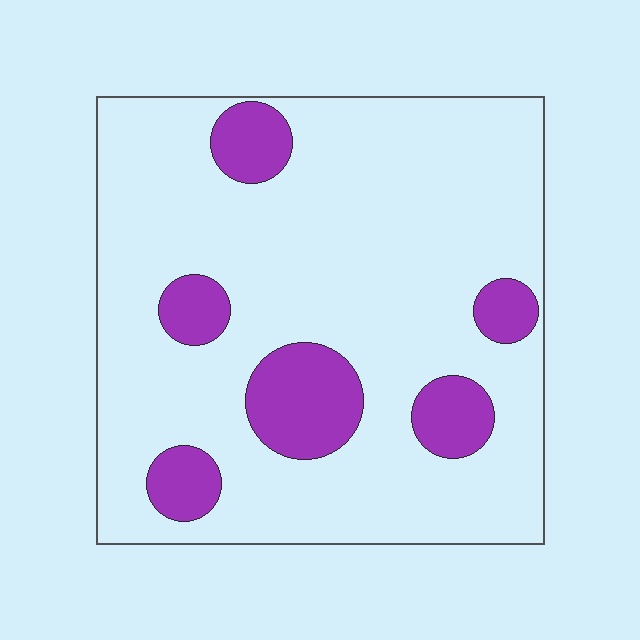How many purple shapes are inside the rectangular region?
6.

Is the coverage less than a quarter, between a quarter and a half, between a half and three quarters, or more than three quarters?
Less than a quarter.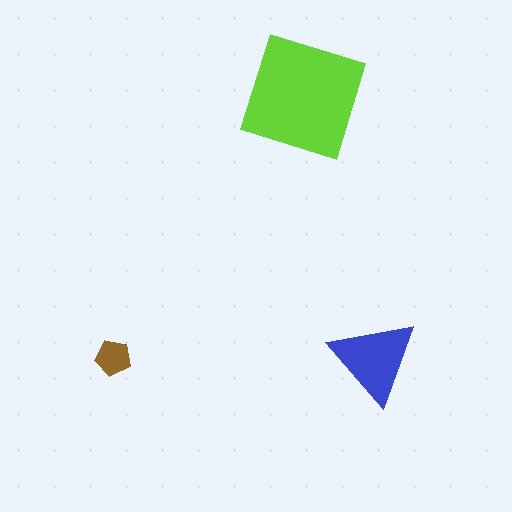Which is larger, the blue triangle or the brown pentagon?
The blue triangle.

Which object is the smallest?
The brown pentagon.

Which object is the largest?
The lime square.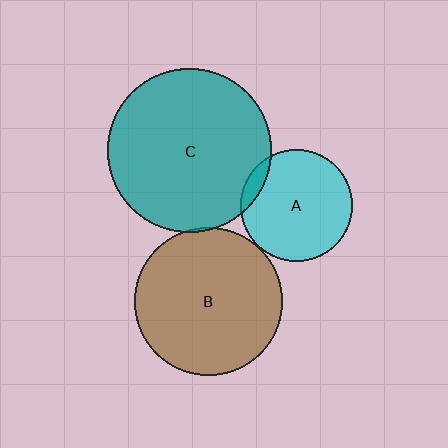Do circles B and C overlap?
Yes.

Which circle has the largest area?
Circle C (teal).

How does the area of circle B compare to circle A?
Approximately 1.7 times.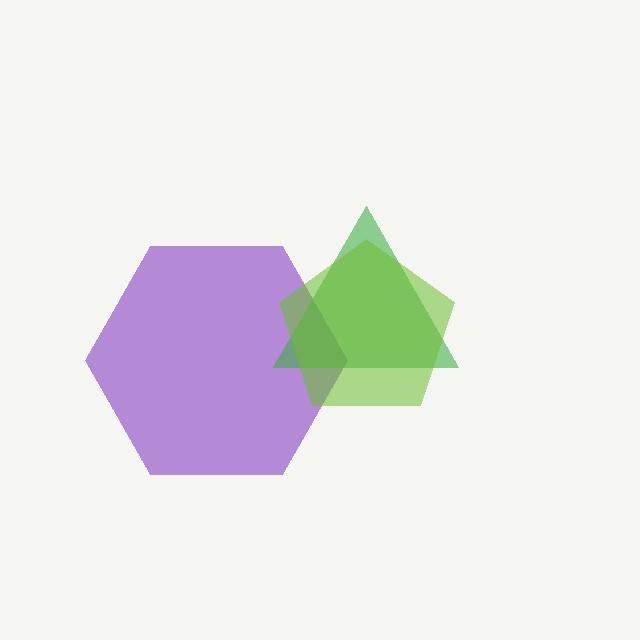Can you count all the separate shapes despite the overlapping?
Yes, there are 3 separate shapes.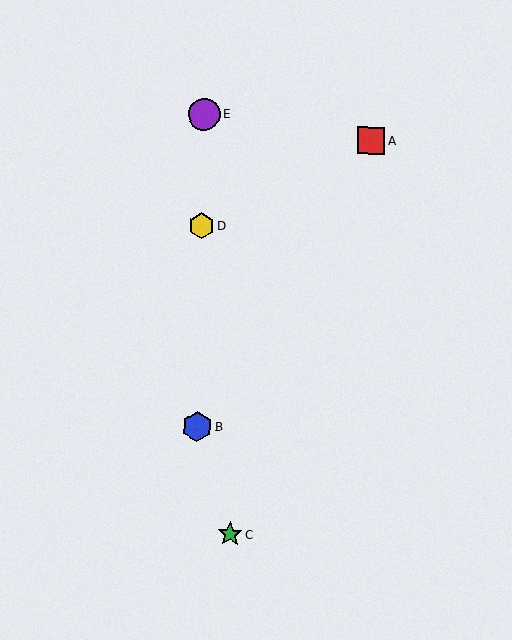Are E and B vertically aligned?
Yes, both are at x≈204.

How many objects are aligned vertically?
3 objects (B, D, E) are aligned vertically.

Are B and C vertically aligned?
No, B is at x≈197 and C is at x≈230.